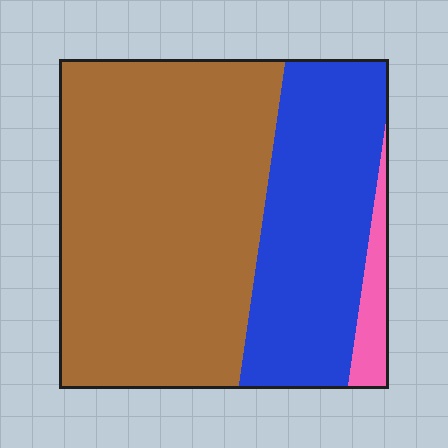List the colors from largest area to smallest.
From largest to smallest: brown, blue, pink.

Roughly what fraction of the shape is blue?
Blue takes up about one third (1/3) of the shape.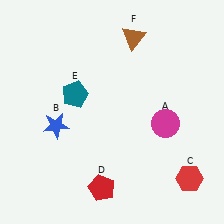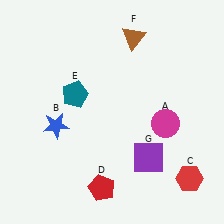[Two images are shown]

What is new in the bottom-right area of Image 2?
A purple square (G) was added in the bottom-right area of Image 2.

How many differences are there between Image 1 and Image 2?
There is 1 difference between the two images.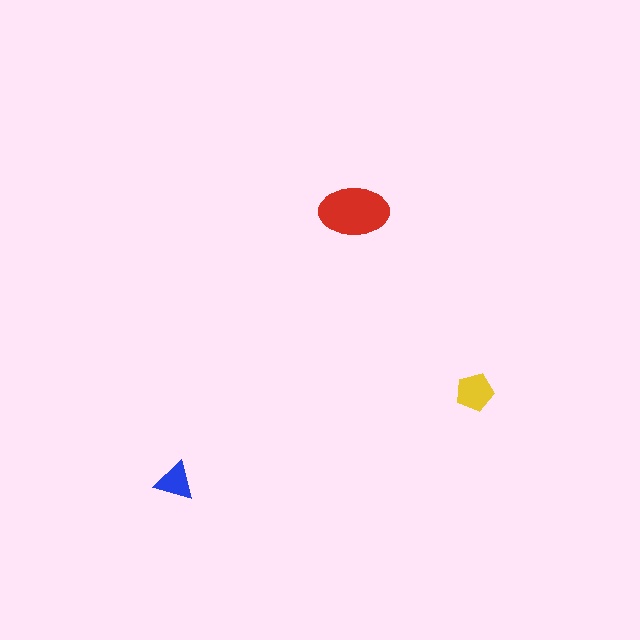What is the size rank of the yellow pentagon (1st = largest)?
2nd.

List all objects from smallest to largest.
The blue triangle, the yellow pentagon, the red ellipse.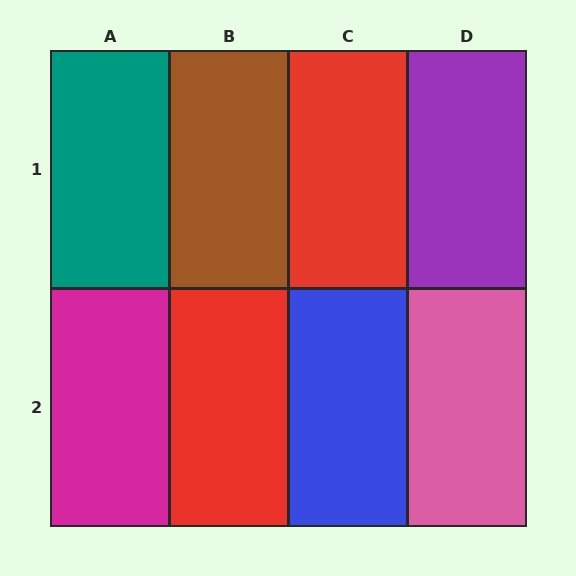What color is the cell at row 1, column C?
Red.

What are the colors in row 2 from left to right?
Magenta, red, blue, pink.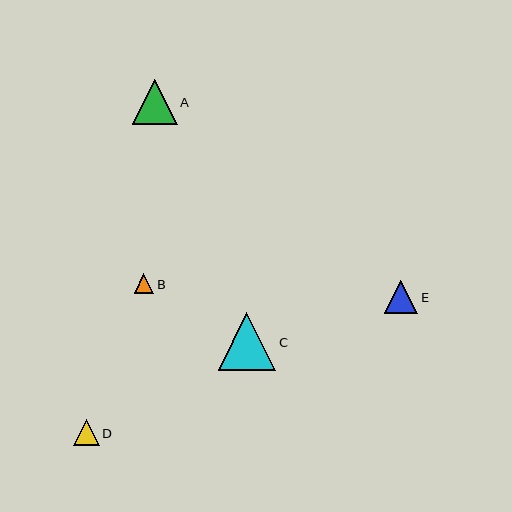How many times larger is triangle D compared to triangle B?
Triangle D is approximately 1.3 times the size of triangle B.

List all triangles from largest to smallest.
From largest to smallest: C, A, E, D, B.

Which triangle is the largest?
Triangle C is the largest with a size of approximately 58 pixels.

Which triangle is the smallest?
Triangle B is the smallest with a size of approximately 19 pixels.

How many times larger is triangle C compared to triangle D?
Triangle C is approximately 2.2 times the size of triangle D.